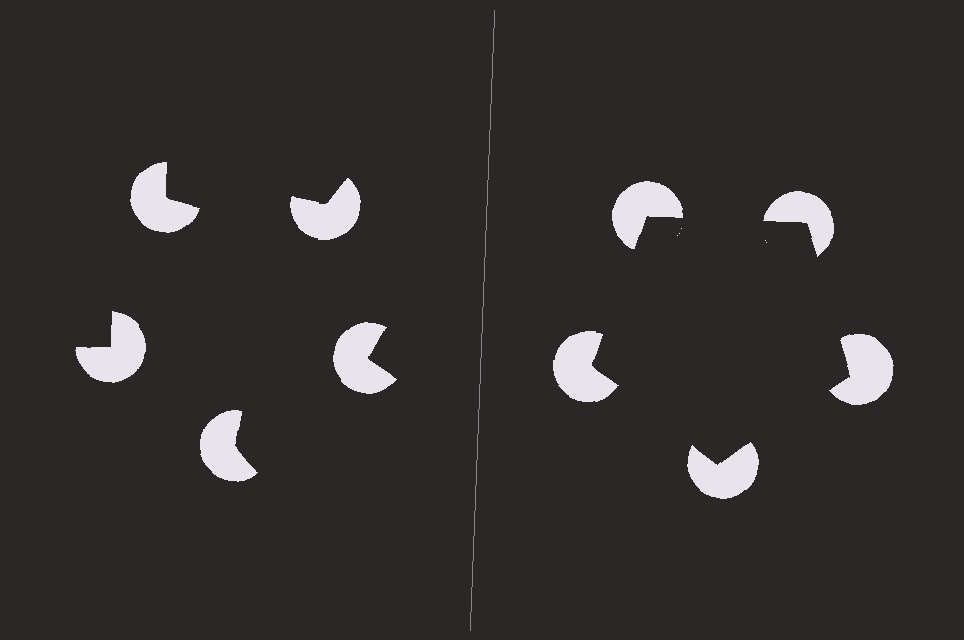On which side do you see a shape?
An illusory pentagon appears on the right side. On the left side the wedge cuts are rotated, so no coherent shape forms.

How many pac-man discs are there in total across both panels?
10 — 5 on each side.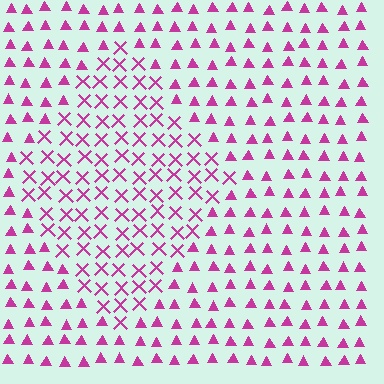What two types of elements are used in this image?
The image uses X marks inside the diamond region and triangles outside it.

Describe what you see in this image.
The image is filled with small magenta elements arranged in a uniform grid. A diamond-shaped region contains X marks, while the surrounding area contains triangles. The boundary is defined purely by the change in element shape.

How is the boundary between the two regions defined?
The boundary is defined by a change in element shape: X marks inside vs. triangles outside. All elements share the same color and spacing.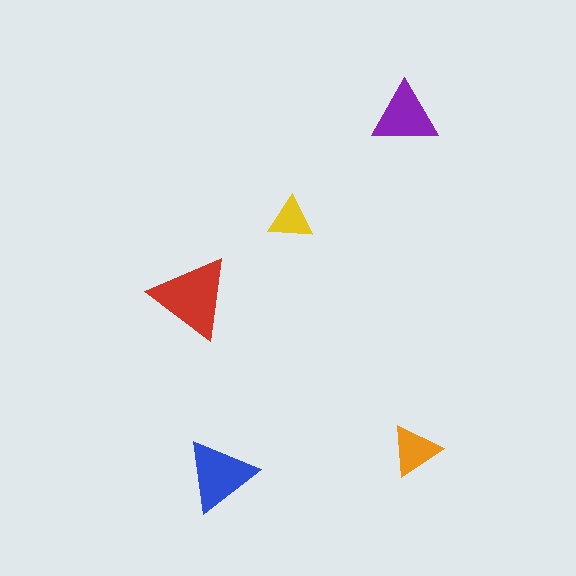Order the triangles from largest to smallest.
the red one, the blue one, the purple one, the orange one, the yellow one.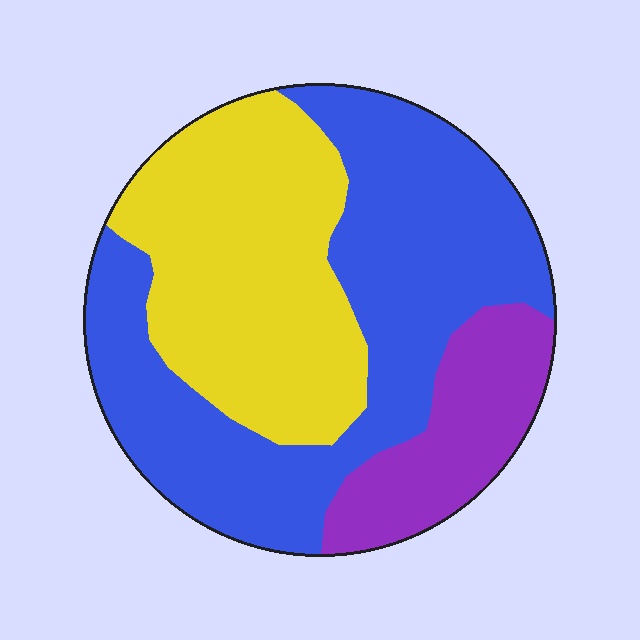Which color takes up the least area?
Purple, at roughly 15%.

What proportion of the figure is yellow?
Yellow takes up about three eighths (3/8) of the figure.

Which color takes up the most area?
Blue, at roughly 50%.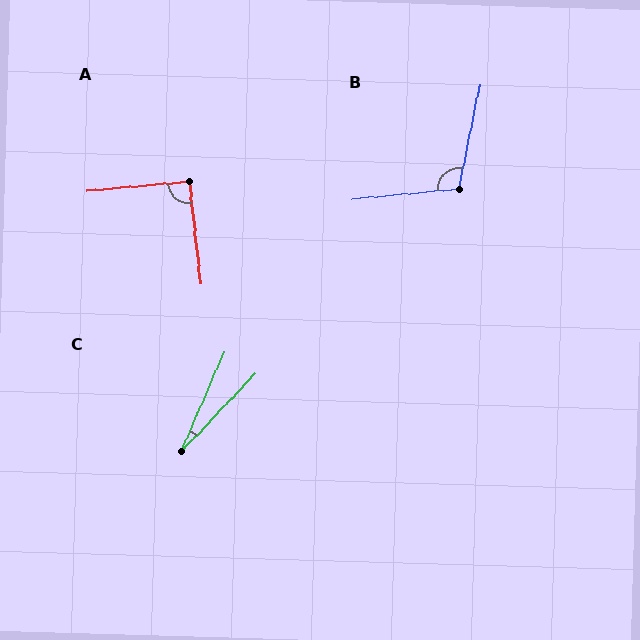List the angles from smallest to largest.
C (20°), A (91°), B (107°).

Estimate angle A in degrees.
Approximately 91 degrees.